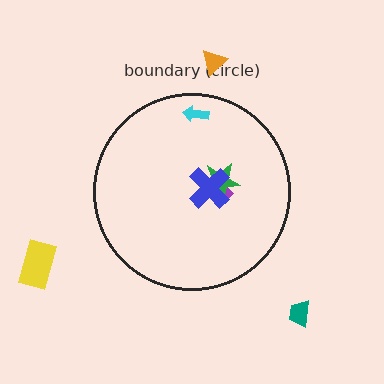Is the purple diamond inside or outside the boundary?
Inside.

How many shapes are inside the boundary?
4 inside, 3 outside.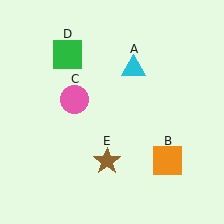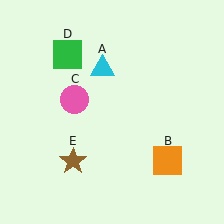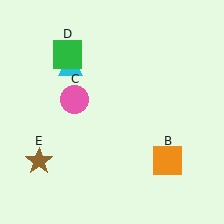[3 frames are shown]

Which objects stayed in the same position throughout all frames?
Orange square (object B) and pink circle (object C) and green square (object D) remained stationary.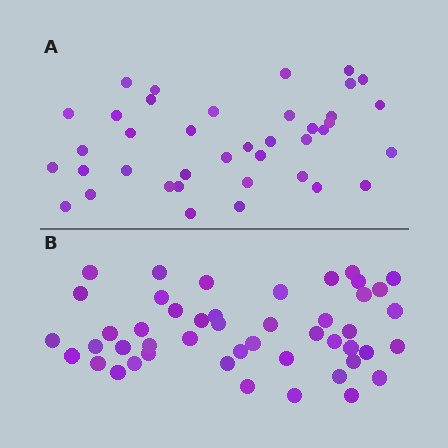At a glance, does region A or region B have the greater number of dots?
Region B (the bottom region) has more dots.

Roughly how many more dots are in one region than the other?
Region B has roughly 8 or so more dots than region A.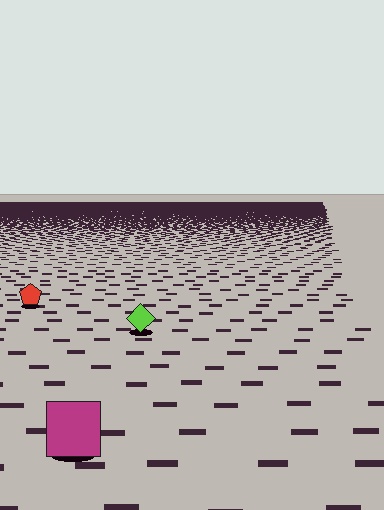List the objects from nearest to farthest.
From nearest to farthest: the magenta square, the lime diamond, the red pentagon.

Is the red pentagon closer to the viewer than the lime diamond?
No. The lime diamond is closer — you can tell from the texture gradient: the ground texture is coarser near it.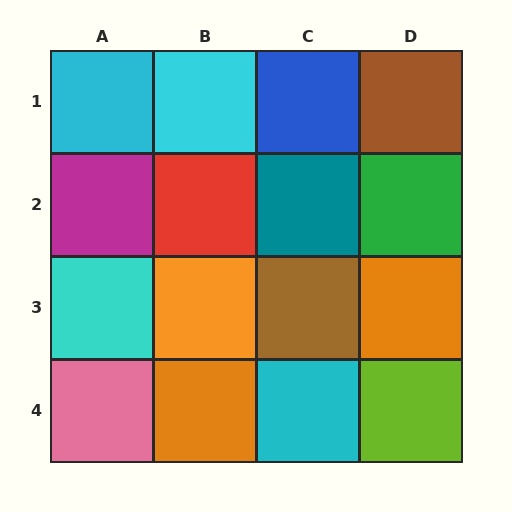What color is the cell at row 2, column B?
Red.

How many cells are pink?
1 cell is pink.